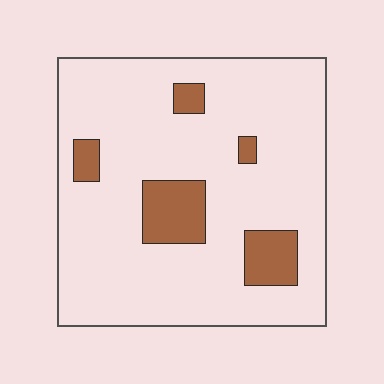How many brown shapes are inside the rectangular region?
5.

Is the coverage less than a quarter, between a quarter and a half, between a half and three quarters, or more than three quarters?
Less than a quarter.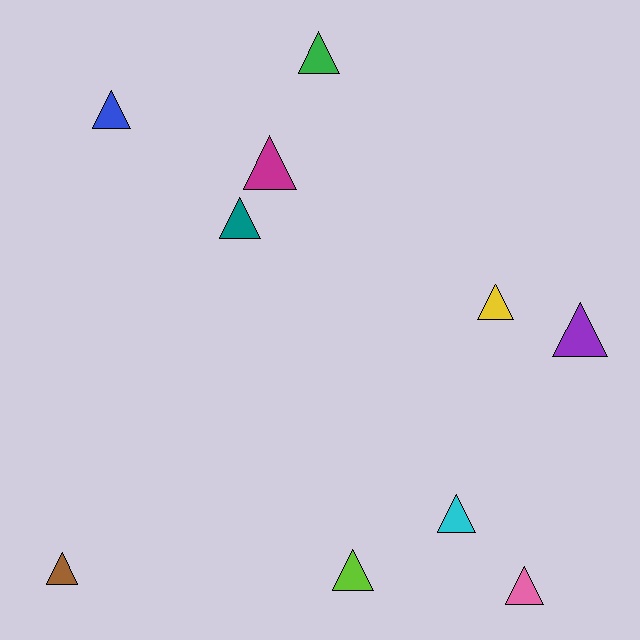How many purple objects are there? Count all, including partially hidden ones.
There is 1 purple object.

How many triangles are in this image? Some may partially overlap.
There are 10 triangles.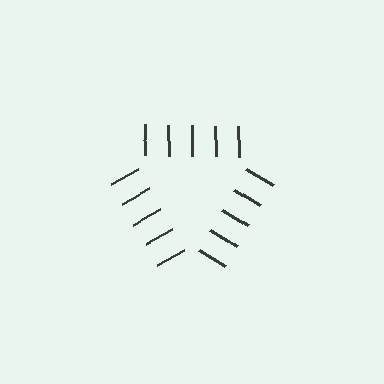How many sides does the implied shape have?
3 sides — the line-ends trace a triangle.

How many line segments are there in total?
15 — 5 along each of the 3 edges.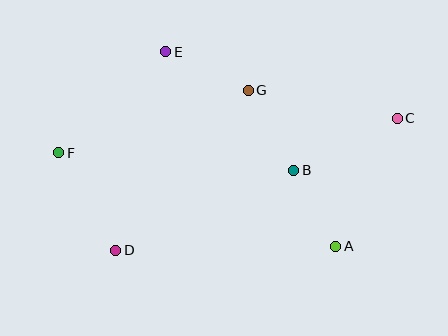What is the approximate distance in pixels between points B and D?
The distance between B and D is approximately 195 pixels.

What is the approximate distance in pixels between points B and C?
The distance between B and C is approximately 116 pixels.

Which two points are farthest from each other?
Points C and F are farthest from each other.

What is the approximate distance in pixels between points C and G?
The distance between C and G is approximately 152 pixels.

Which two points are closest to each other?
Points A and B are closest to each other.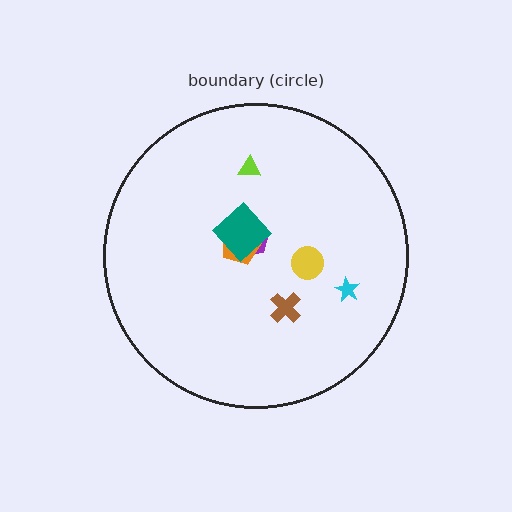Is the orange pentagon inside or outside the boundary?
Inside.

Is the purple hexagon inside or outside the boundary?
Inside.